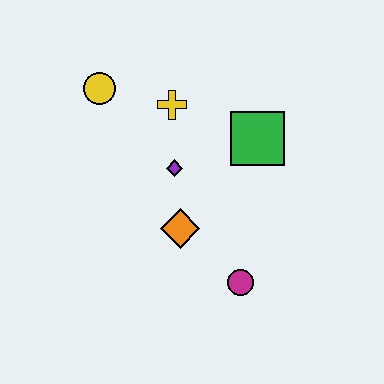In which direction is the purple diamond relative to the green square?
The purple diamond is to the left of the green square.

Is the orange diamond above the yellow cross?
No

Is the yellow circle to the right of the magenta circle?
No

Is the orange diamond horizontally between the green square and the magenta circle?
No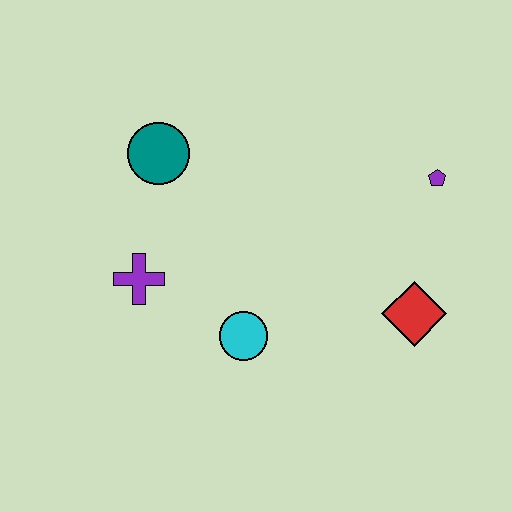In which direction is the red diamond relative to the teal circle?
The red diamond is to the right of the teal circle.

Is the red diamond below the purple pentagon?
Yes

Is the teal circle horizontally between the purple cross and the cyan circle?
Yes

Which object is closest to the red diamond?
The purple pentagon is closest to the red diamond.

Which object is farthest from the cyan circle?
The purple pentagon is farthest from the cyan circle.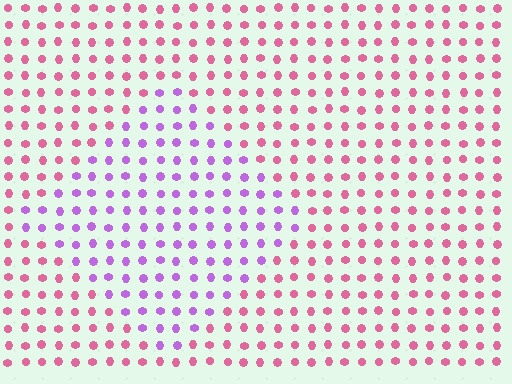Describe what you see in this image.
The image is filled with small pink elements in a uniform arrangement. A diamond-shaped region is visible where the elements are tinted to a slightly different hue, forming a subtle color boundary.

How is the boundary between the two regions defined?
The boundary is defined purely by a slight shift in hue (about 51 degrees). Spacing, size, and orientation are identical on both sides.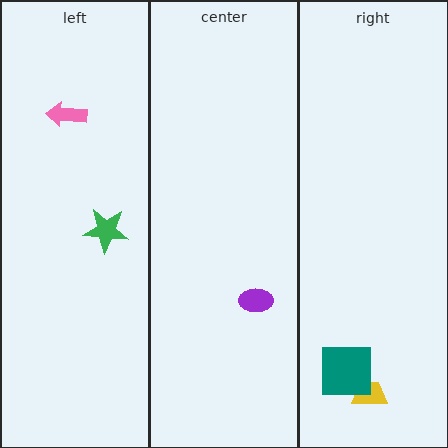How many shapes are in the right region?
2.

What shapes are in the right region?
The yellow trapezoid, the teal square.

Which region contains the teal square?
The right region.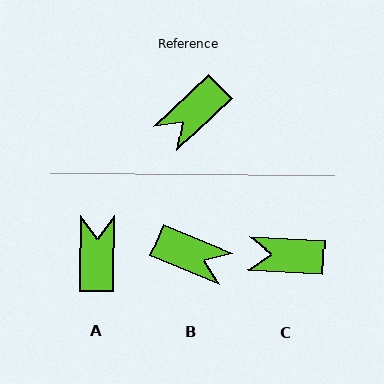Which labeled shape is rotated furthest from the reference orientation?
A, about 133 degrees away.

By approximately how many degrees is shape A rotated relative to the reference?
Approximately 133 degrees clockwise.